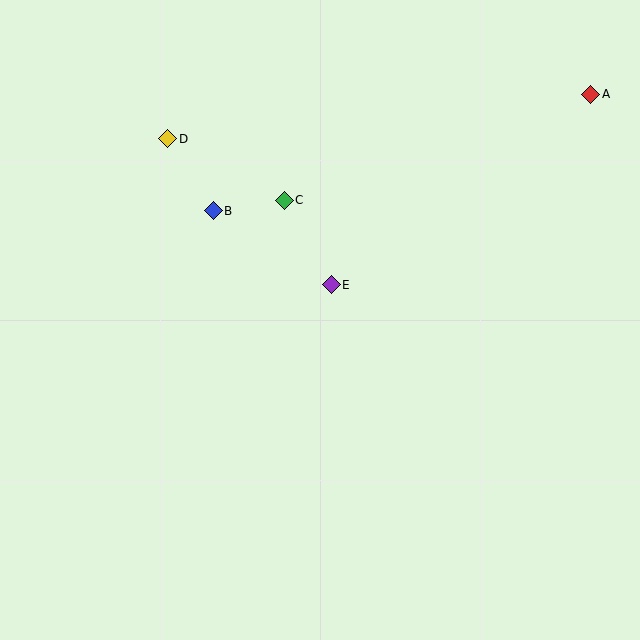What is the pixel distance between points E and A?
The distance between E and A is 322 pixels.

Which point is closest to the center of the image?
Point E at (331, 285) is closest to the center.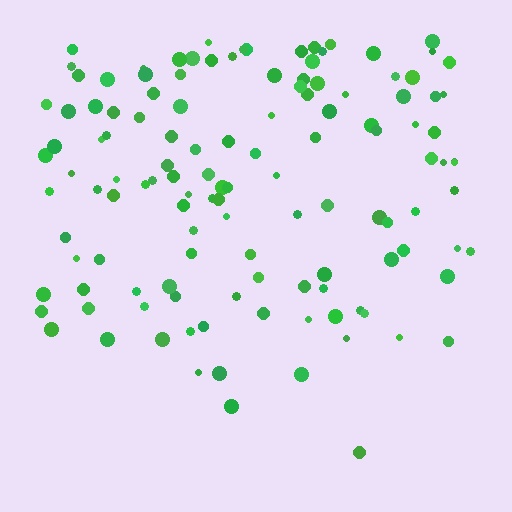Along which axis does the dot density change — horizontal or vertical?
Vertical.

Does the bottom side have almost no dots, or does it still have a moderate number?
Still a moderate number, just noticeably fewer than the top.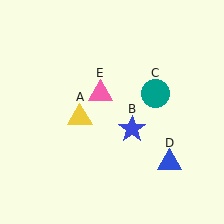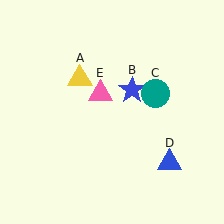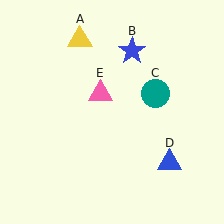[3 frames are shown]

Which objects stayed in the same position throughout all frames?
Teal circle (object C) and blue triangle (object D) and pink triangle (object E) remained stationary.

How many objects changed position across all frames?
2 objects changed position: yellow triangle (object A), blue star (object B).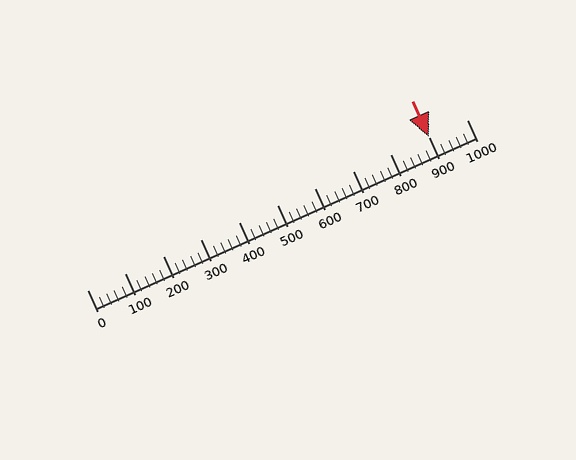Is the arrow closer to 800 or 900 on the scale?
The arrow is closer to 900.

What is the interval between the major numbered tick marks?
The major tick marks are spaced 100 units apart.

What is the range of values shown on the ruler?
The ruler shows values from 0 to 1000.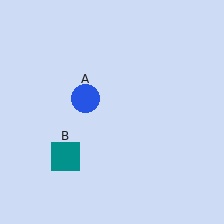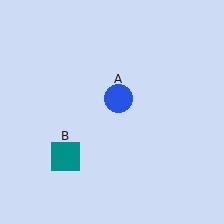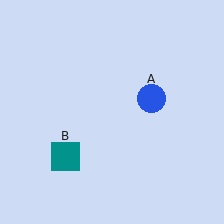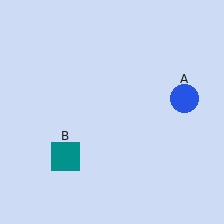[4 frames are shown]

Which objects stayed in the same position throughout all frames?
Teal square (object B) remained stationary.